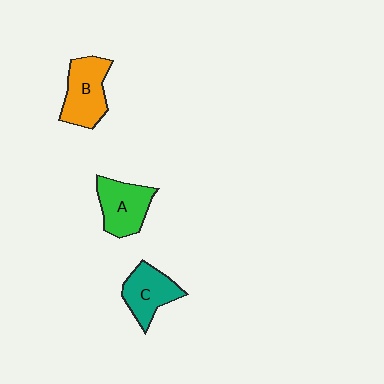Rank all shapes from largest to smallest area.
From largest to smallest: B (orange), A (green), C (teal).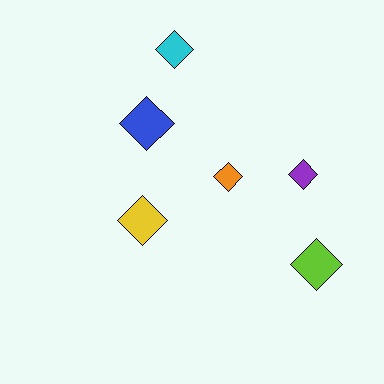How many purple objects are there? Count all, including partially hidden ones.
There is 1 purple object.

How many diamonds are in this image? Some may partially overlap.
There are 6 diamonds.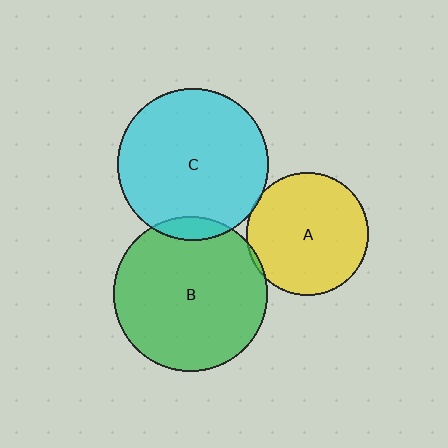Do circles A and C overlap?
Yes.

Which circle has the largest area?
Circle B (green).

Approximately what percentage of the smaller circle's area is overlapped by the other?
Approximately 5%.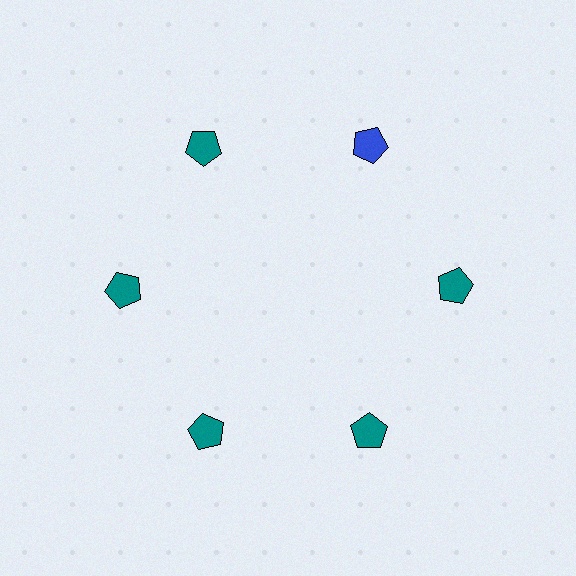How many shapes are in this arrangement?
There are 6 shapes arranged in a ring pattern.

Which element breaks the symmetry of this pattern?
The blue pentagon at roughly the 1 o'clock position breaks the symmetry. All other shapes are teal pentagons.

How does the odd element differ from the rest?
It has a different color: blue instead of teal.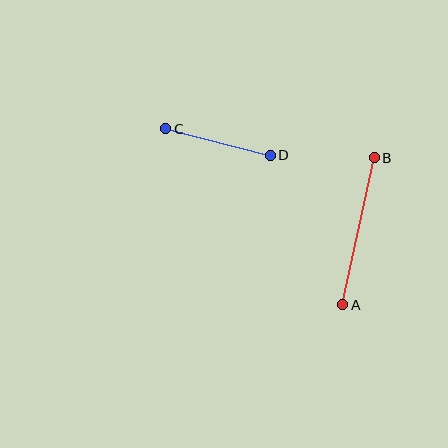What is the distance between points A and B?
The distance is approximately 150 pixels.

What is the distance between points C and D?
The distance is approximately 108 pixels.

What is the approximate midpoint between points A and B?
The midpoint is at approximately (358, 231) pixels.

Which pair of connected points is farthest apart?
Points A and B are farthest apart.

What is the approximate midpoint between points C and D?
The midpoint is at approximately (218, 142) pixels.